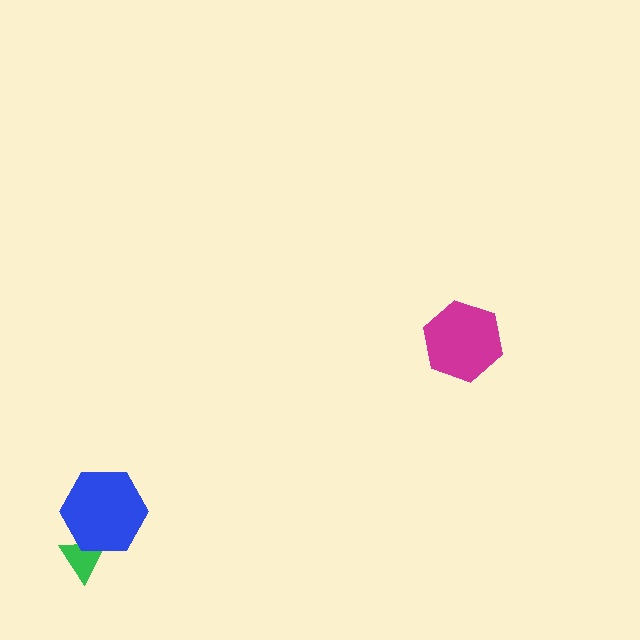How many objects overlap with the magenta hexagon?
0 objects overlap with the magenta hexagon.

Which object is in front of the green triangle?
The blue hexagon is in front of the green triangle.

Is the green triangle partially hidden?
Yes, it is partially covered by another shape.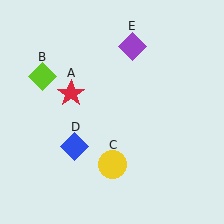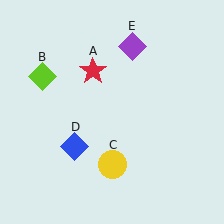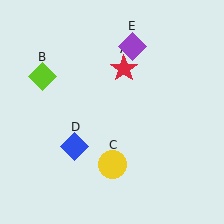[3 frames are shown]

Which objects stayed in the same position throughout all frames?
Lime diamond (object B) and yellow circle (object C) and blue diamond (object D) and purple diamond (object E) remained stationary.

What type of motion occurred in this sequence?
The red star (object A) rotated clockwise around the center of the scene.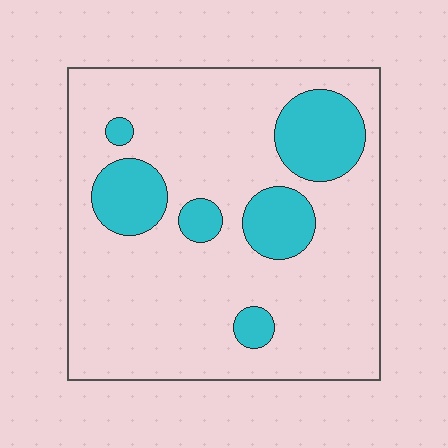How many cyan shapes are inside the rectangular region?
6.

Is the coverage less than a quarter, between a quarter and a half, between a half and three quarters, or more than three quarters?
Less than a quarter.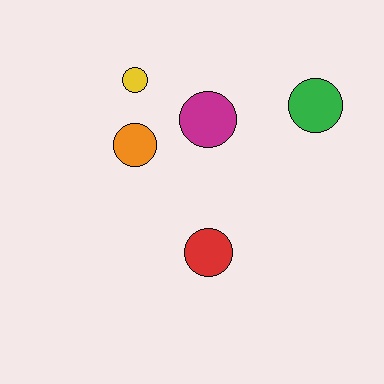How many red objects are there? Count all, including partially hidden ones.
There is 1 red object.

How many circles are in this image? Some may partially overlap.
There are 5 circles.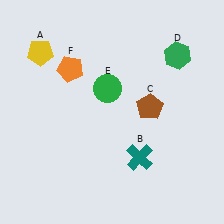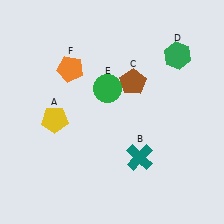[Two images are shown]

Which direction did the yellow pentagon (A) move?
The yellow pentagon (A) moved down.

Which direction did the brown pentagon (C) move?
The brown pentagon (C) moved up.